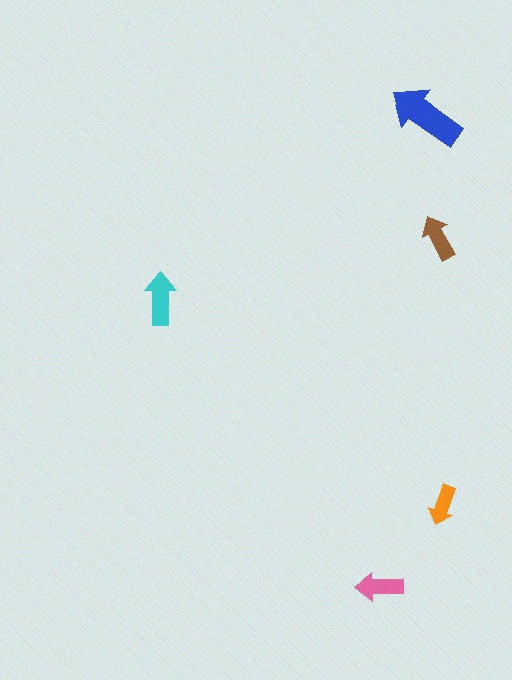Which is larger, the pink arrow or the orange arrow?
The pink one.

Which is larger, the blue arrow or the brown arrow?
The blue one.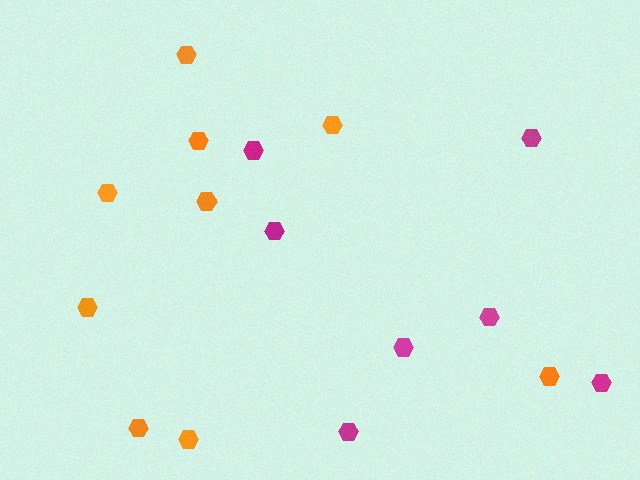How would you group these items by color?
There are 2 groups: one group of orange hexagons (9) and one group of magenta hexagons (7).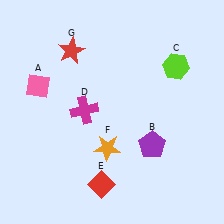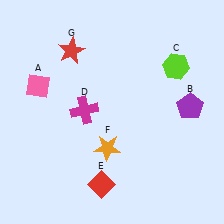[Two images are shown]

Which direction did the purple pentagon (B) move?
The purple pentagon (B) moved up.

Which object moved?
The purple pentagon (B) moved up.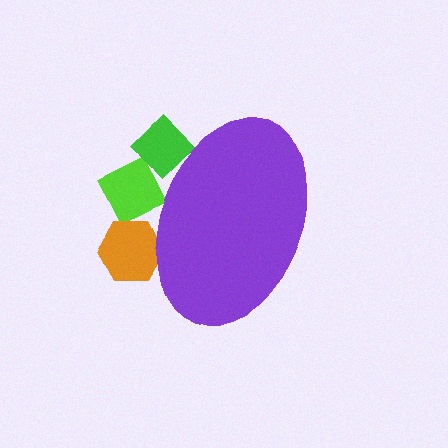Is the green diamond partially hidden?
Yes, the green diamond is partially hidden behind the purple ellipse.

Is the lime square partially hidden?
Yes, the lime square is partially hidden behind the purple ellipse.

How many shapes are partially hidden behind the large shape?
3 shapes are partially hidden.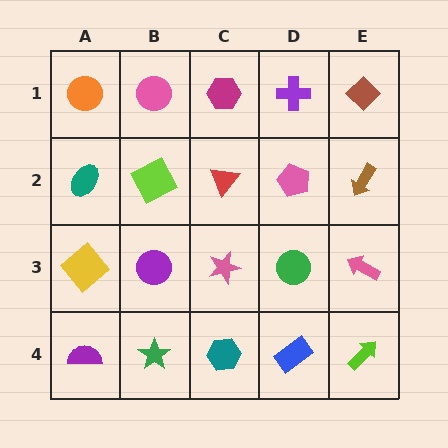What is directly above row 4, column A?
A yellow diamond.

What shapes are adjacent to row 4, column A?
A yellow diamond (row 3, column A), a green star (row 4, column B).